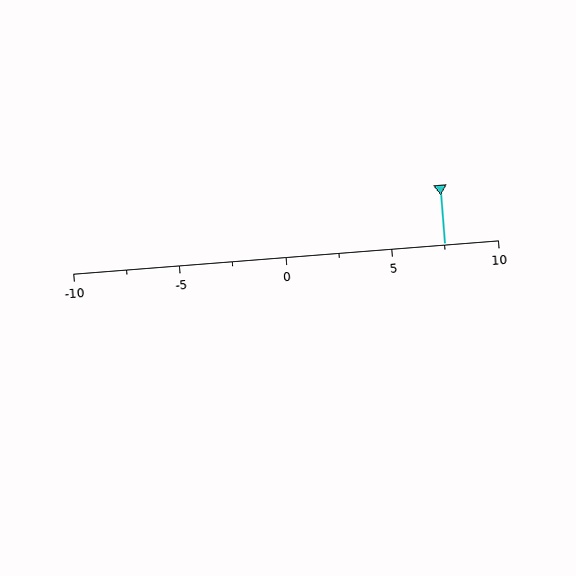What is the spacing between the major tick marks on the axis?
The major ticks are spaced 5 apart.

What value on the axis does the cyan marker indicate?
The marker indicates approximately 7.5.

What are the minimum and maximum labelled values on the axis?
The axis runs from -10 to 10.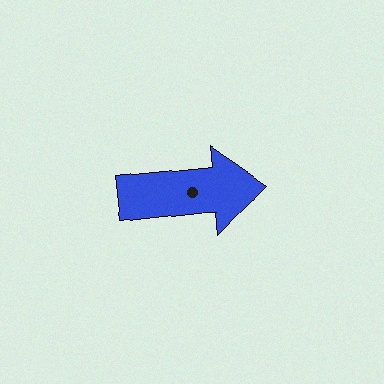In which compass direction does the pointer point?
East.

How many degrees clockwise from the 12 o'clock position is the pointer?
Approximately 84 degrees.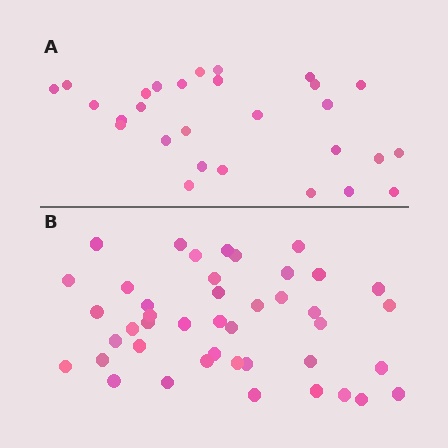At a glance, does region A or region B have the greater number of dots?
Region B (the bottom region) has more dots.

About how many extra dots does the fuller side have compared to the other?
Region B has approximately 15 more dots than region A.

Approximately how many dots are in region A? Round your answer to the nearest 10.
About 30 dots. (The exact count is 28, which rounds to 30.)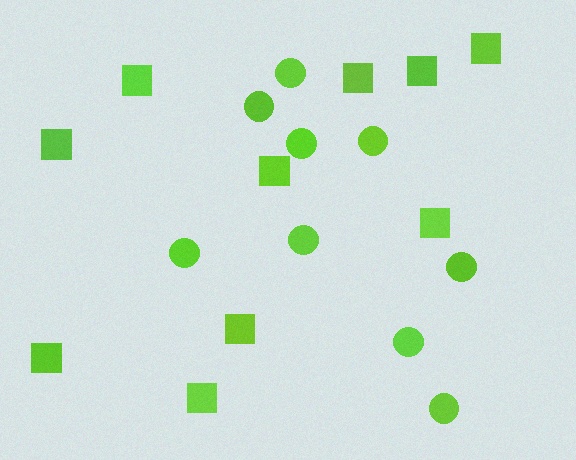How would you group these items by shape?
There are 2 groups: one group of circles (9) and one group of squares (10).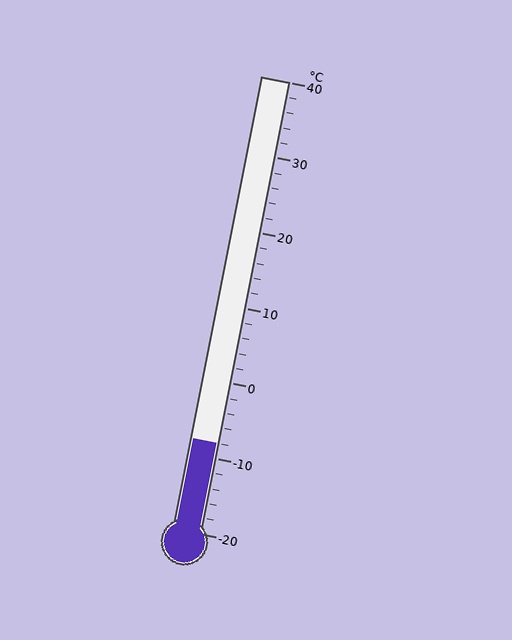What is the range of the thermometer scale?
The thermometer scale ranges from -20°C to 40°C.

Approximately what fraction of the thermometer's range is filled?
The thermometer is filled to approximately 20% of its range.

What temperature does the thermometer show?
The thermometer shows approximately -8°C.